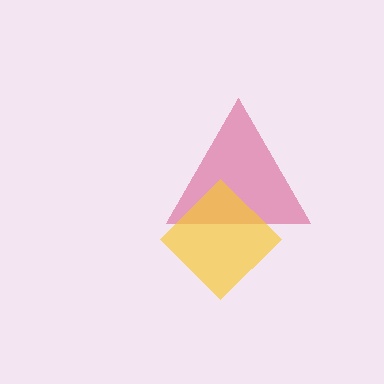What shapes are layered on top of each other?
The layered shapes are: a pink triangle, a yellow diamond.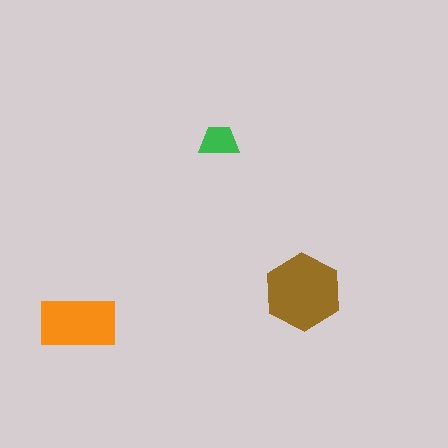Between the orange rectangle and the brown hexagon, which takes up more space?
The brown hexagon.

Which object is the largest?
The brown hexagon.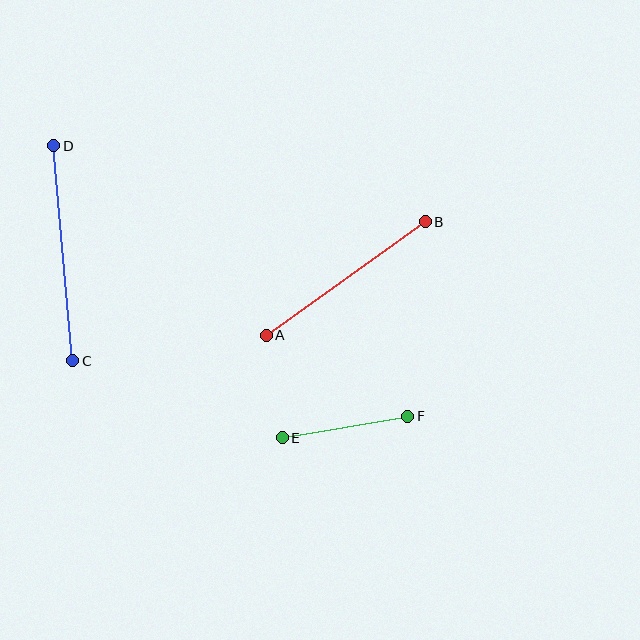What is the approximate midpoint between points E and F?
The midpoint is at approximately (345, 427) pixels.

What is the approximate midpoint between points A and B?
The midpoint is at approximately (346, 279) pixels.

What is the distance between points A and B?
The distance is approximately 196 pixels.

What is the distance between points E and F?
The distance is approximately 127 pixels.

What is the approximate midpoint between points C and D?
The midpoint is at approximately (63, 253) pixels.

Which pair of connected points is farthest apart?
Points C and D are farthest apart.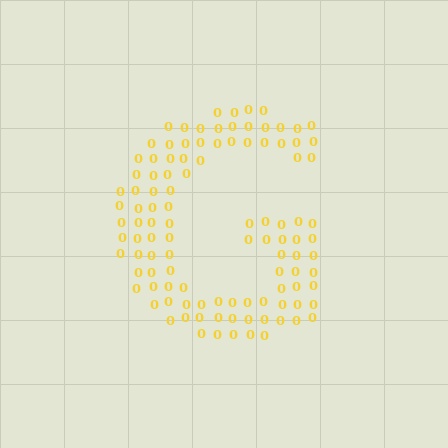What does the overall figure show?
The overall figure shows the letter G.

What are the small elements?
The small elements are digit 0's.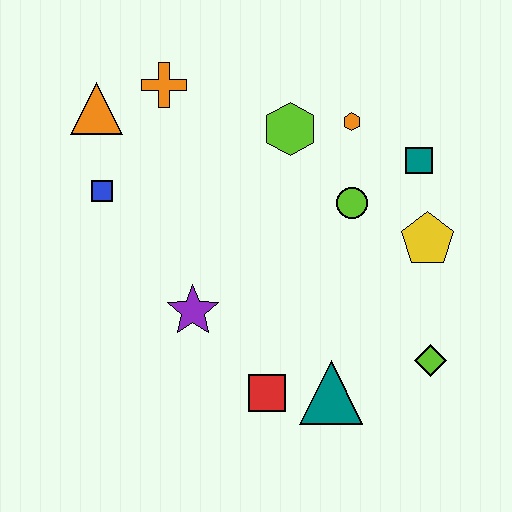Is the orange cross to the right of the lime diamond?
No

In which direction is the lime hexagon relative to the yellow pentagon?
The lime hexagon is to the left of the yellow pentagon.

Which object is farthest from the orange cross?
The lime diamond is farthest from the orange cross.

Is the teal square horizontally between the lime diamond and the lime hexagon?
Yes